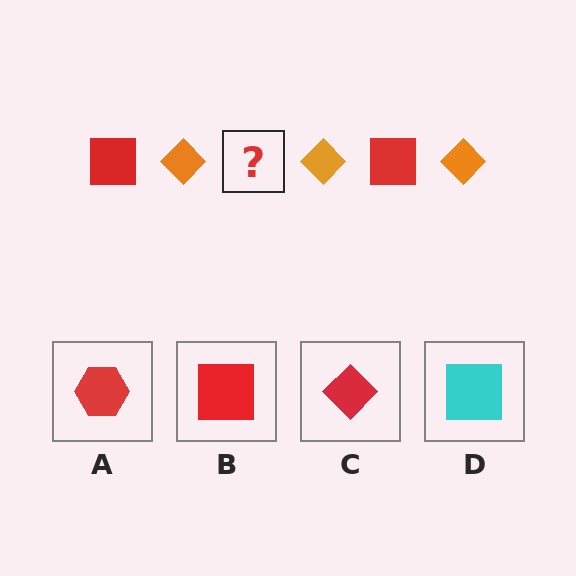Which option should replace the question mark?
Option B.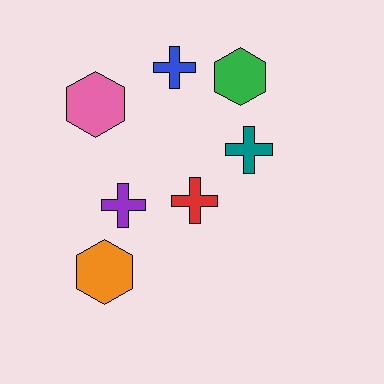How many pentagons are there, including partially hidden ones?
There are no pentagons.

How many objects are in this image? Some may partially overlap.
There are 7 objects.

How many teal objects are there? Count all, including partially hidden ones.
There is 1 teal object.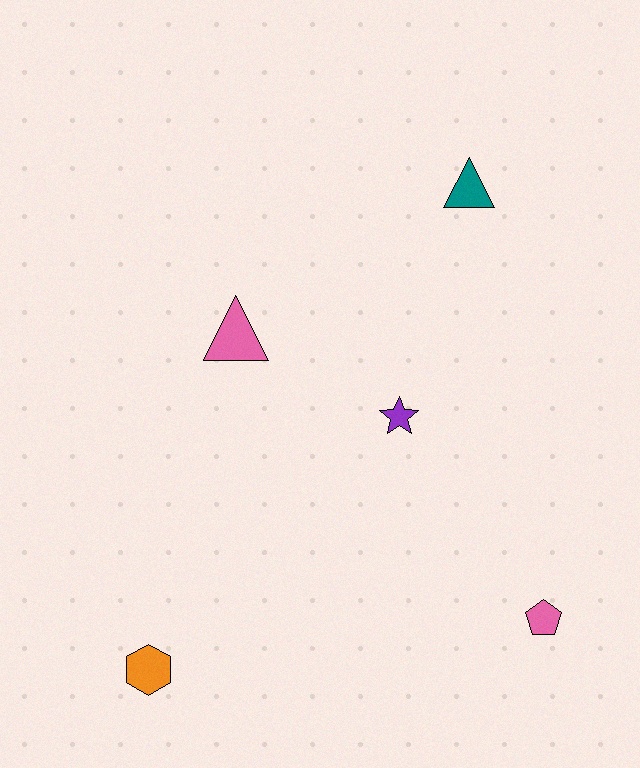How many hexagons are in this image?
There is 1 hexagon.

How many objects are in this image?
There are 5 objects.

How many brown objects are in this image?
There are no brown objects.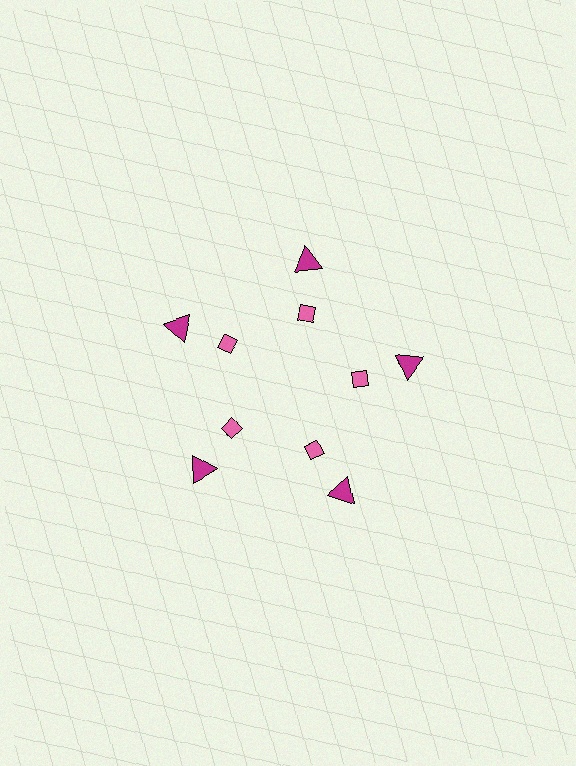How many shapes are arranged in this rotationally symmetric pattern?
There are 10 shapes, arranged in 5 groups of 2.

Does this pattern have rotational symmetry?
Yes, this pattern has 5-fold rotational symmetry. It looks the same after rotating 72 degrees around the center.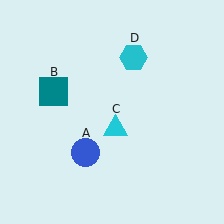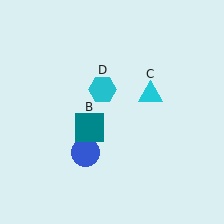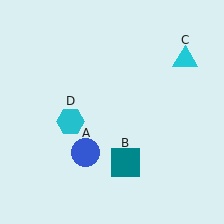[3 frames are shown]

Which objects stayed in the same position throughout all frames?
Blue circle (object A) remained stationary.